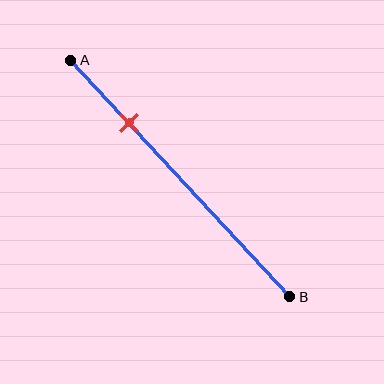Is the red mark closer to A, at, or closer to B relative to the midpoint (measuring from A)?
The red mark is closer to point A than the midpoint of segment AB.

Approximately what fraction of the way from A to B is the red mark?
The red mark is approximately 25% of the way from A to B.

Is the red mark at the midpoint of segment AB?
No, the mark is at about 25% from A, not at the 50% midpoint.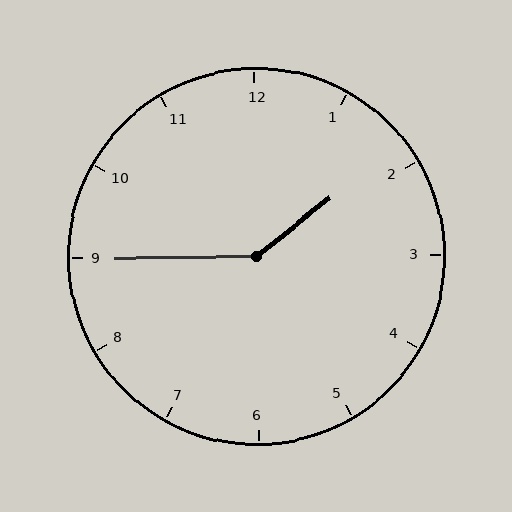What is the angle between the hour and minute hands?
Approximately 142 degrees.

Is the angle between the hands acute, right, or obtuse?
It is obtuse.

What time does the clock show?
1:45.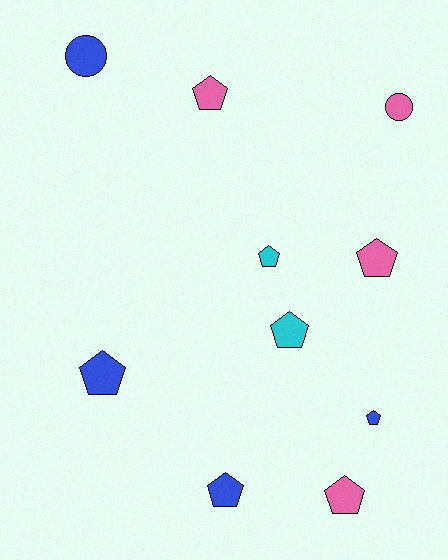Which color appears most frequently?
Blue, with 4 objects.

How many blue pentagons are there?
There are 3 blue pentagons.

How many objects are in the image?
There are 10 objects.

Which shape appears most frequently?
Pentagon, with 8 objects.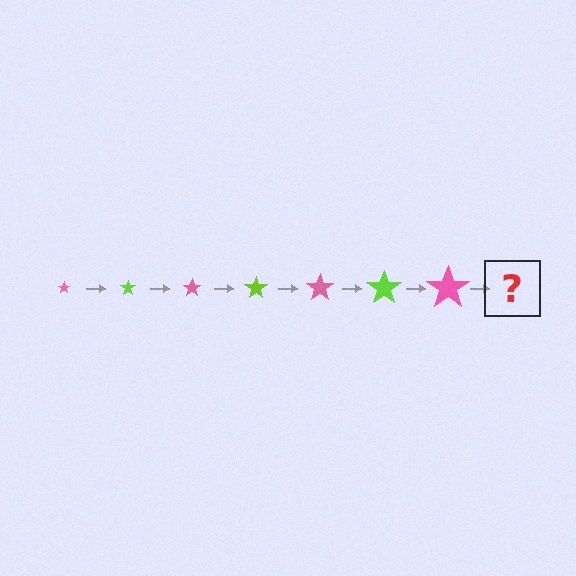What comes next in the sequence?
The next element should be a lime star, larger than the previous one.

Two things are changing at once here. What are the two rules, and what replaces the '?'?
The two rules are that the star grows larger each step and the color cycles through pink and lime. The '?' should be a lime star, larger than the previous one.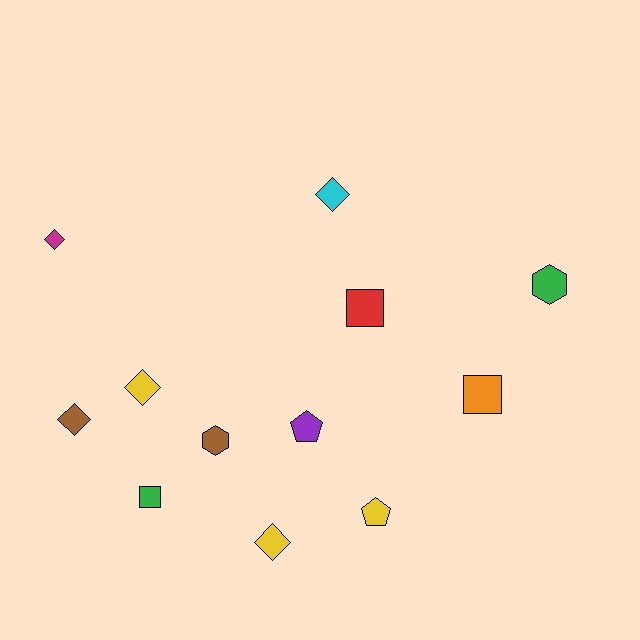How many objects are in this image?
There are 12 objects.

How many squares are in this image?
There are 3 squares.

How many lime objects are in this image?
There are no lime objects.